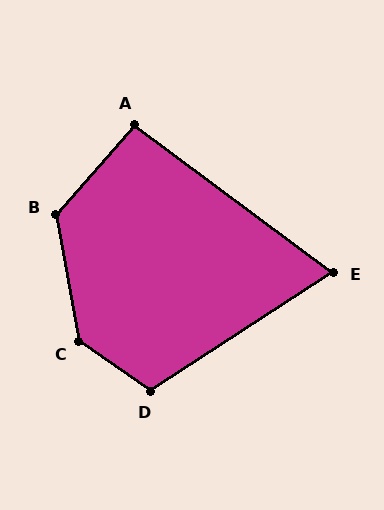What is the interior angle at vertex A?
Approximately 95 degrees (approximately right).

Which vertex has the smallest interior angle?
E, at approximately 70 degrees.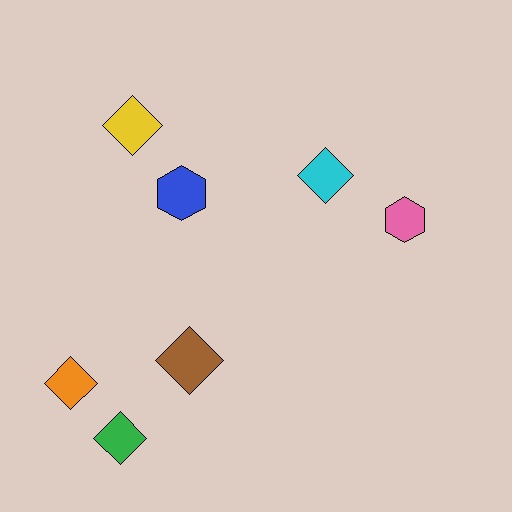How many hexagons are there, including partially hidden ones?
There are 2 hexagons.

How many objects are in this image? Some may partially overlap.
There are 7 objects.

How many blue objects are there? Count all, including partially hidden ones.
There is 1 blue object.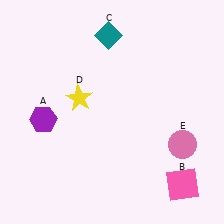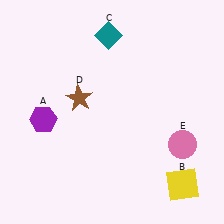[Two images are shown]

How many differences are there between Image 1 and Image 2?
There are 2 differences between the two images.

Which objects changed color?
B changed from pink to yellow. D changed from yellow to brown.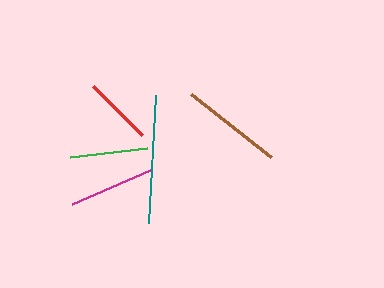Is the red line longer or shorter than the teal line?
The teal line is longer than the red line.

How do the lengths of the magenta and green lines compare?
The magenta and green lines are approximately the same length.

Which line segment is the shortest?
The red line is the shortest at approximately 70 pixels.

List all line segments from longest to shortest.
From longest to shortest: teal, brown, magenta, green, red.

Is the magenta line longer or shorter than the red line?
The magenta line is longer than the red line.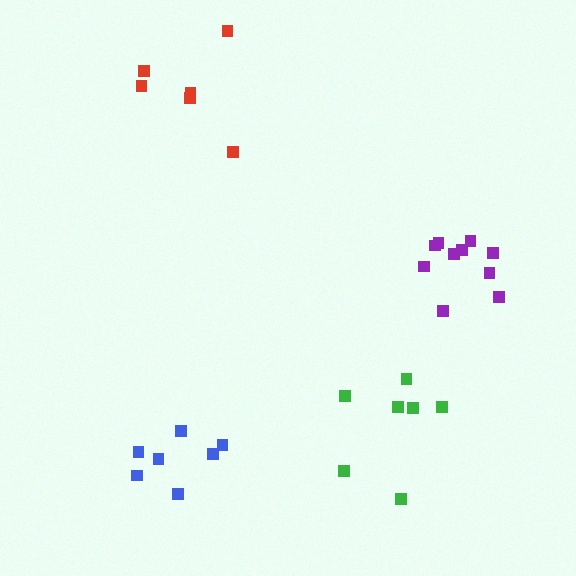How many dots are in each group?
Group 1: 6 dots, Group 2: 10 dots, Group 3: 7 dots, Group 4: 7 dots (30 total).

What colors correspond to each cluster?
The clusters are colored: red, purple, blue, green.